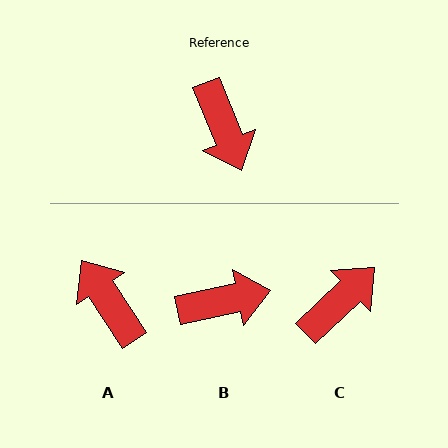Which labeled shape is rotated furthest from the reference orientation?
A, about 169 degrees away.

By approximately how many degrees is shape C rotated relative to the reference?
Approximately 112 degrees counter-clockwise.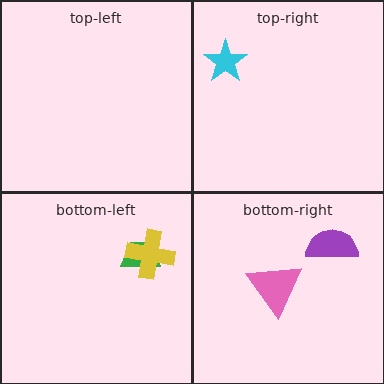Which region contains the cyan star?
The top-right region.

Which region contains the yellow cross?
The bottom-left region.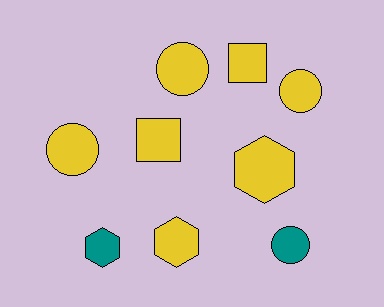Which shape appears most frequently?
Circle, with 4 objects.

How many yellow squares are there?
There are 2 yellow squares.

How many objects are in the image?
There are 9 objects.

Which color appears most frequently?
Yellow, with 7 objects.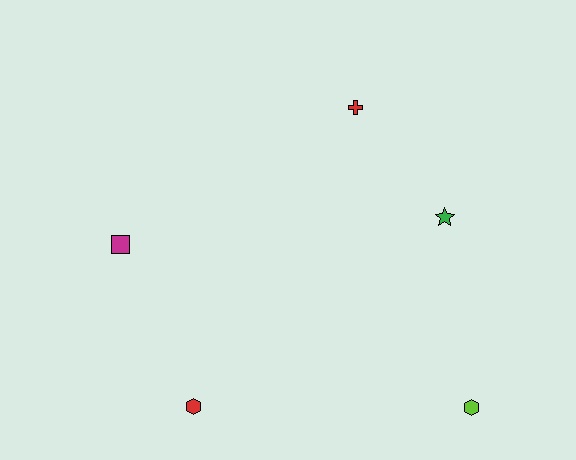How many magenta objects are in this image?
There is 1 magenta object.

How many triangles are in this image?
There are no triangles.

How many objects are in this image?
There are 5 objects.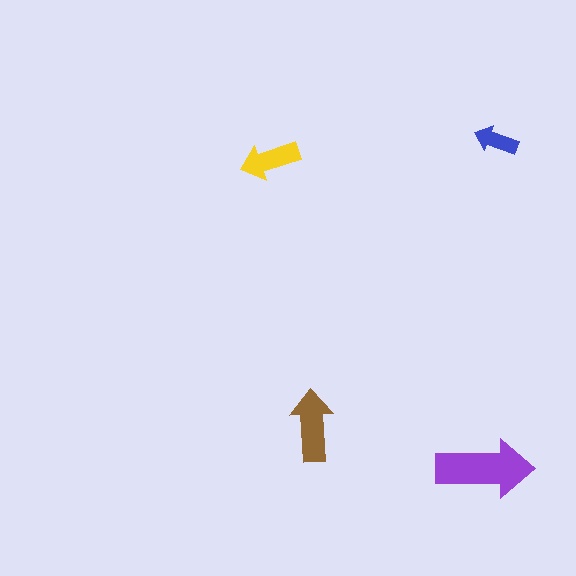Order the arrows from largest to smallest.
the purple one, the brown one, the yellow one, the blue one.